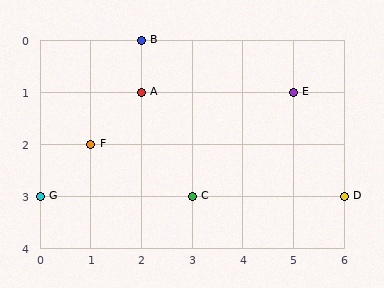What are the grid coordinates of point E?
Point E is at grid coordinates (5, 1).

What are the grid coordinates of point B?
Point B is at grid coordinates (2, 0).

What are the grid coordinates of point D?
Point D is at grid coordinates (6, 3).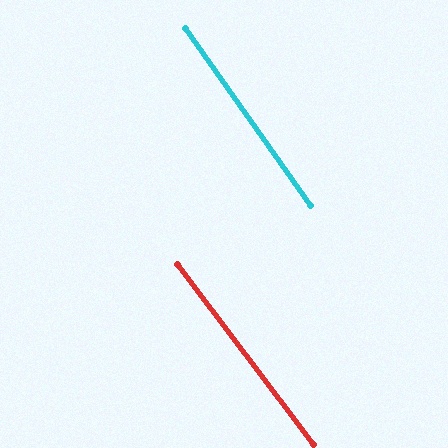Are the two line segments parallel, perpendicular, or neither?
Parallel — their directions differ by only 1.7°.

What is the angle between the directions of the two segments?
Approximately 2 degrees.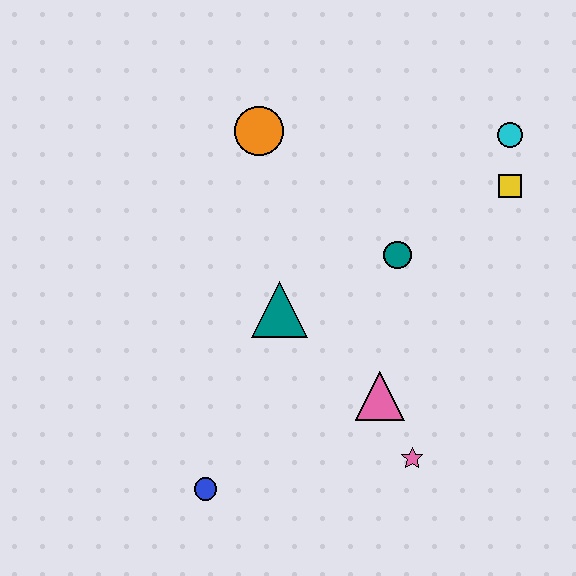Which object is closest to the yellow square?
The cyan circle is closest to the yellow square.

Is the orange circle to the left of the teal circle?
Yes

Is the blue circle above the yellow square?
No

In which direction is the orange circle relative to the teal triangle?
The orange circle is above the teal triangle.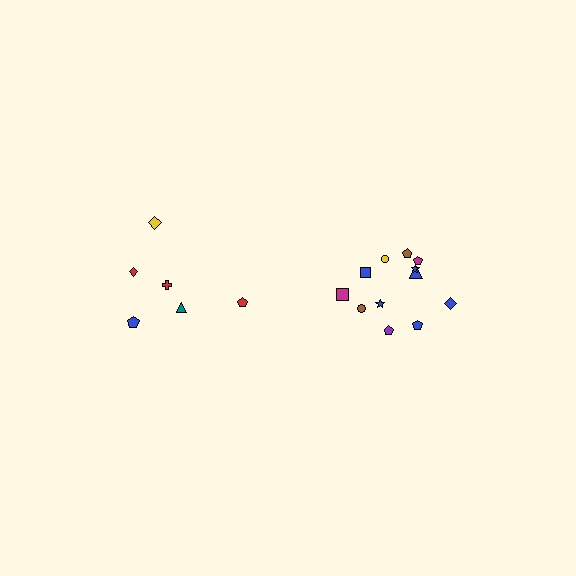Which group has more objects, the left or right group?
The right group.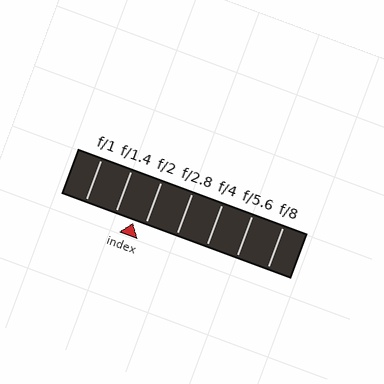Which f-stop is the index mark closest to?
The index mark is closest to f/2.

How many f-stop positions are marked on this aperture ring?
There are 7 f-stop positions marked.